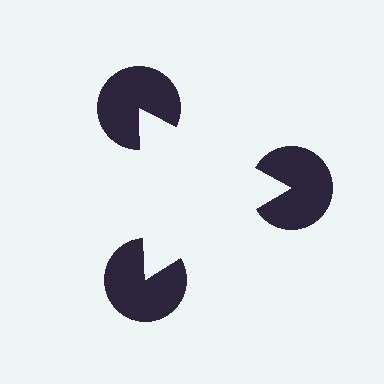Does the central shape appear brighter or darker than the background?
It typically appears slightly brighter than the background, even though no actual brightness change is drawn.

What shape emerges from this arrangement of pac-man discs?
An illusory triangle — its edges are inferred from the aligned wedge cuts in the pac-man discs, not physically drawn.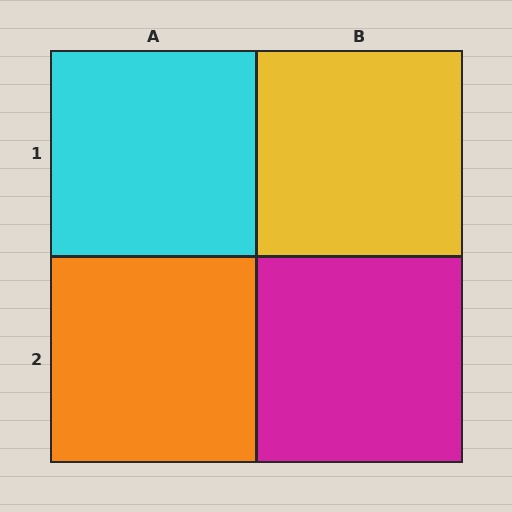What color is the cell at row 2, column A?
Orange.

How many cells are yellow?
1 cell is yellow.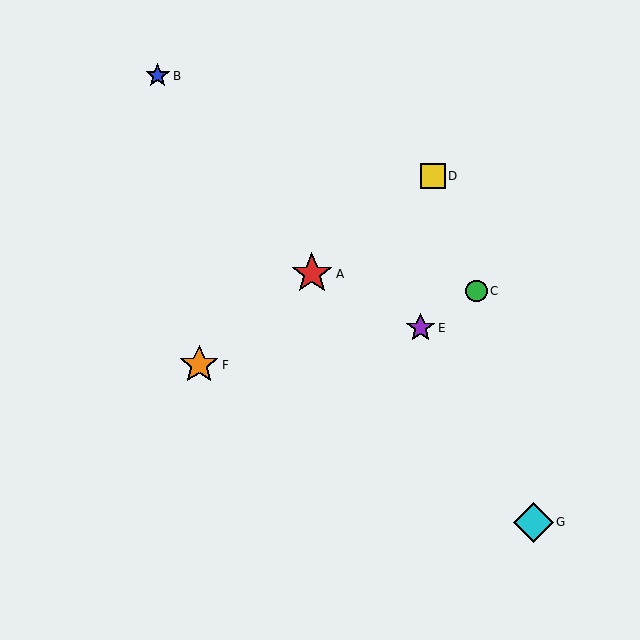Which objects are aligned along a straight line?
Objects A, D, F are aligned along a straight line.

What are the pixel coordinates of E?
Object E is at (420, 328).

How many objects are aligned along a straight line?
3 objects (A, D, F) are aligned along a straight line.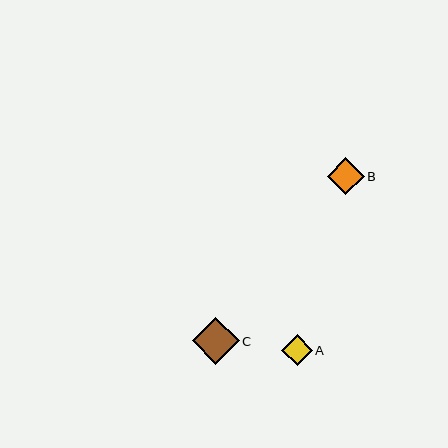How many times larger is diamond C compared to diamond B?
Diamond C is approximately 1.3 times the size of diamond B.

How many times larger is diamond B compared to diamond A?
Diamond B is approximately 1.2 times the size of diamond A.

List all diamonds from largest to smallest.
From largest to smallest: C, B, A.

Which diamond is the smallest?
Diamond A is the smallest with a size of approximately 31 pixels.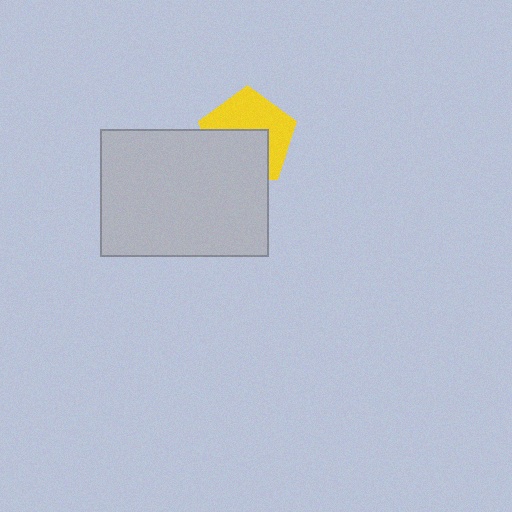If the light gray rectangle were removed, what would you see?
You would see the complete yellow pentagon.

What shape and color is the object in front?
The object in front is a light gray rectangle.